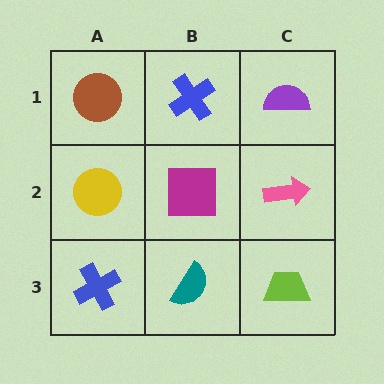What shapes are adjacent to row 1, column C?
A pink arrow (row 2, column C), a blue cross (row 1, column B).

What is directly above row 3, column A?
A yellow circle.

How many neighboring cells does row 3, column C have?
2.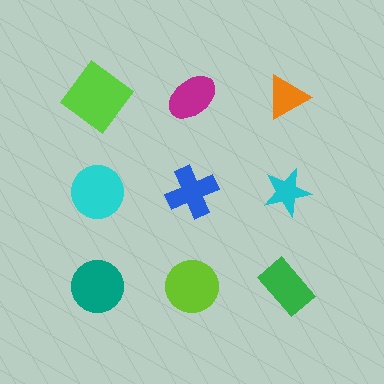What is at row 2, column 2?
A blue cross.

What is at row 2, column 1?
A cyan circle.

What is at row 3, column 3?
A green rectangle.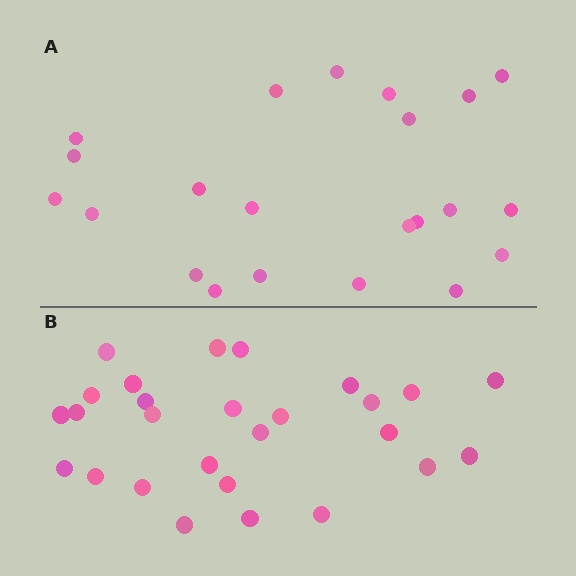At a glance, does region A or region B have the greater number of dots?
Region B (the bottom region) has more dots.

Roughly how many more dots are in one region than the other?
Region B has about 5 more dots than region A.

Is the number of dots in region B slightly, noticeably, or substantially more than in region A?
Region B has only slightly more — the two regions are fairly close. The ratio is roughly 1.2 to 1.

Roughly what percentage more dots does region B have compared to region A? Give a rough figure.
About 25% more.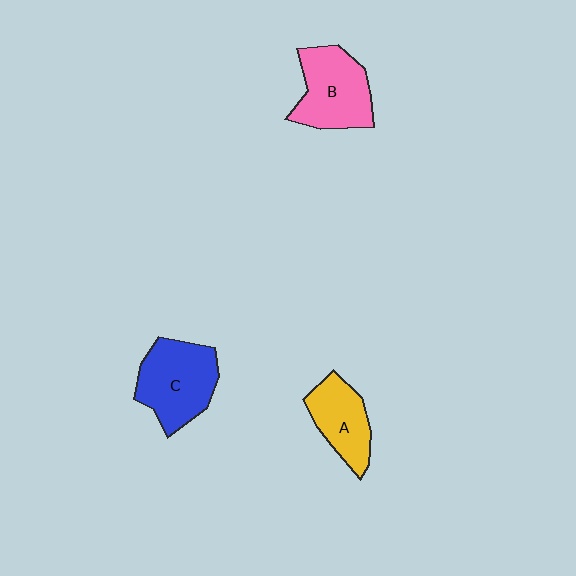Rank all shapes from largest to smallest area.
From largest to smallest: C (blue), B (pink), A (yellow).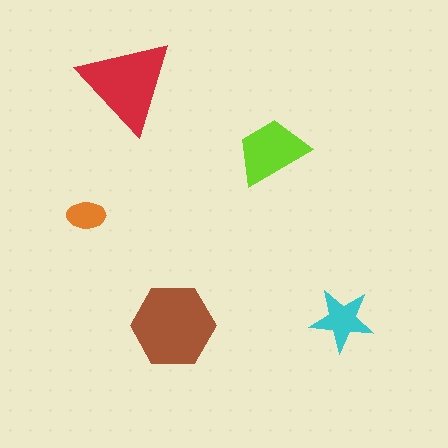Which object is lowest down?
The brown hexagon is bottommost.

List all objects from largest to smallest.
The brown hexagon, the red triangle, the lime trapezoid, the cyan star, the orange ellipse.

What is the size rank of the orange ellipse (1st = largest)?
5th.